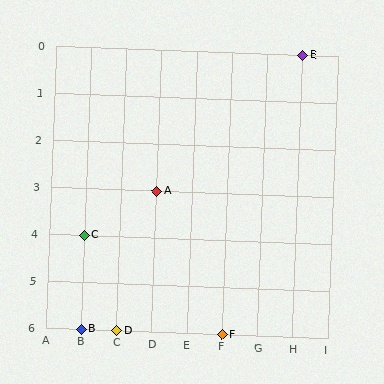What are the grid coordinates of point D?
Point D is at grid coordinates (C, 6).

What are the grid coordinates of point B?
Point B is at grid coordinates (B, 6).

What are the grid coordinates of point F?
Point F is at grid coordinates (F, 6).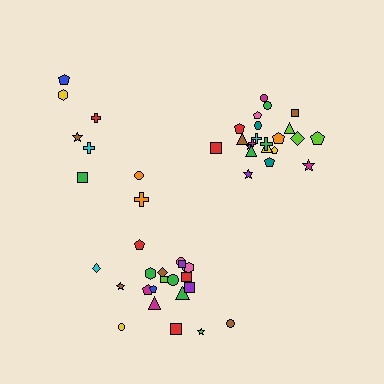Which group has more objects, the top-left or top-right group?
The top-right group.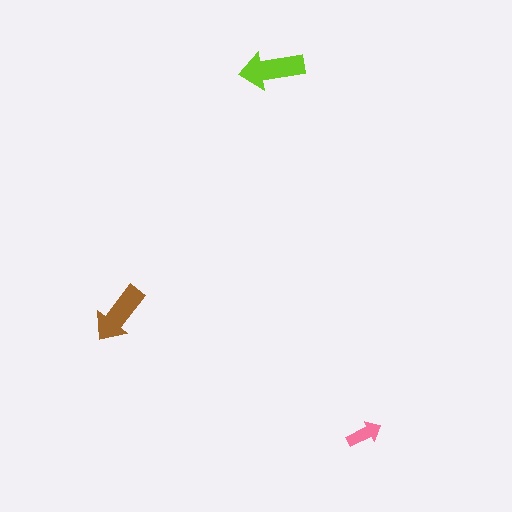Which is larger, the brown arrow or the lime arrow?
The lime one.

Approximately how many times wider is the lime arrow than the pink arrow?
About 2 times wider.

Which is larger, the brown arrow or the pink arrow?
The brown one.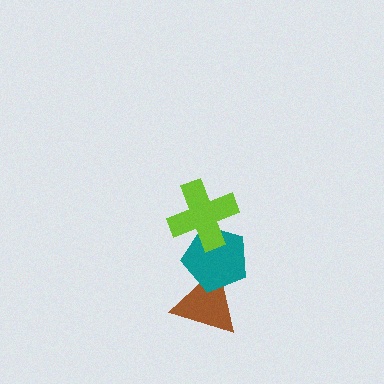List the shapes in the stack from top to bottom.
From top to bottom: the lime cross, the teal pentagon, the brown triangle.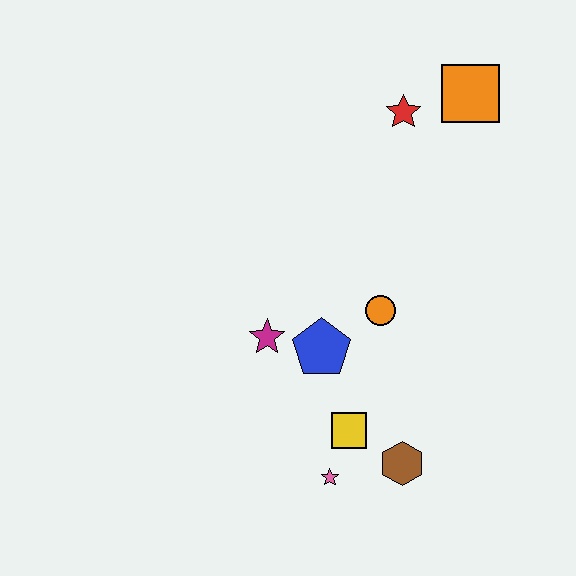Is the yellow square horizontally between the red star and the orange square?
No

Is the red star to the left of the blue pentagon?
No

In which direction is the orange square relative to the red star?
The orange square is to the right of the red star.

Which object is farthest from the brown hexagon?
The orange square is farthest from the brown hexagon.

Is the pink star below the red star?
Yes